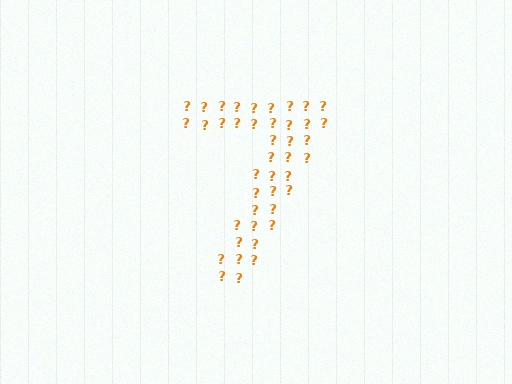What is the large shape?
The large shape is the digit 7.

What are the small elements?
The small elements are question marks.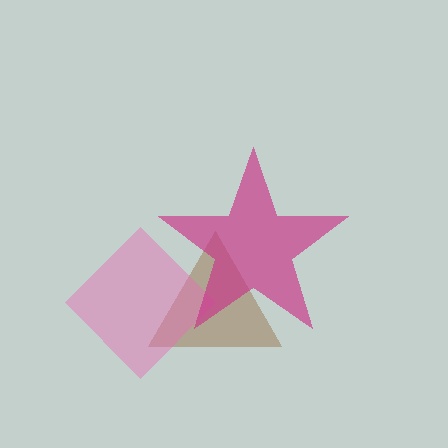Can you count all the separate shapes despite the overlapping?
Yes, there are 3 separate shapes.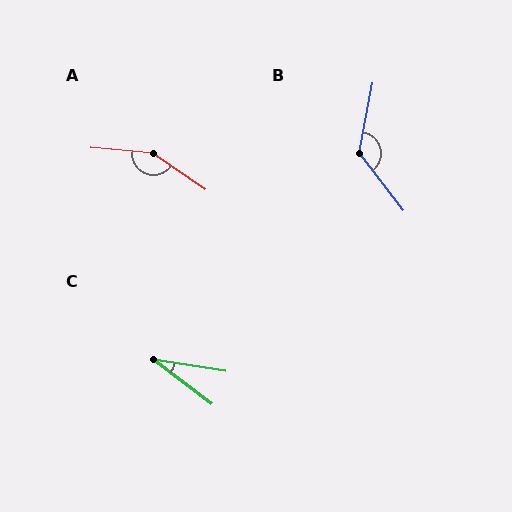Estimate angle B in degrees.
Approximately 131 degrees.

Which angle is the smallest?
C, at approximately 28 degrees.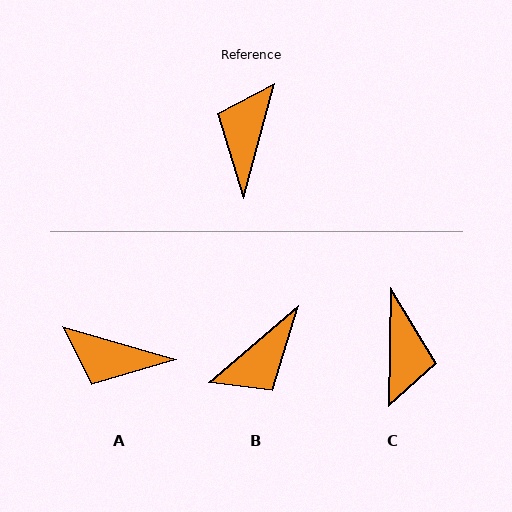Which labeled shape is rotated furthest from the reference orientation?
C, about 166 degrees away.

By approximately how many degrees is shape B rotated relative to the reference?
Approximately 146 degrees counter-clockwise.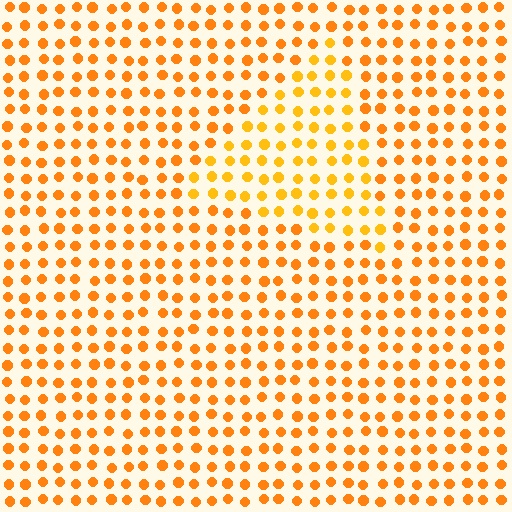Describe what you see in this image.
The image is filled with small orange elements in a uniform arrangement. A triangle-shaped region is visible where the elements are tinted to a slightly different hue, forming a subtle color boundary.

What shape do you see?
I see a triangle.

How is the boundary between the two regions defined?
The boundary is defined purely by a slight shift in hue (about 15 degrees). Spacing, size, and orientation are identical on both sides.